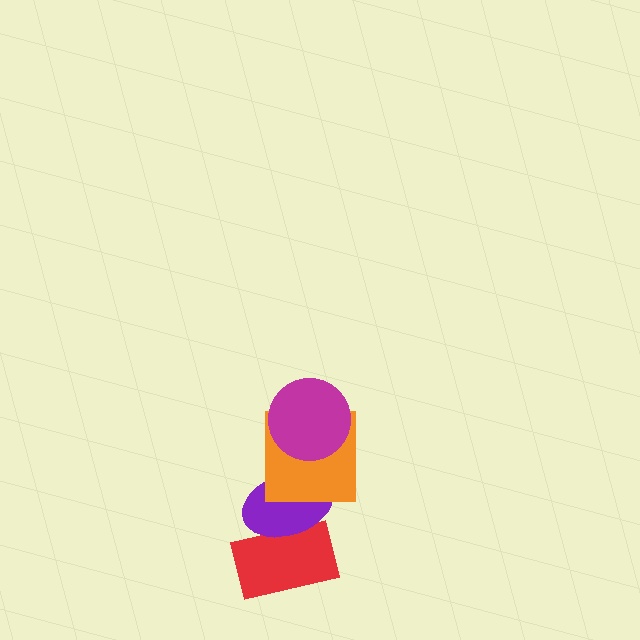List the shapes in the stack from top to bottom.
From top to bottom: the magenta circle, the orange square, the purple ellipse, the red rectangle.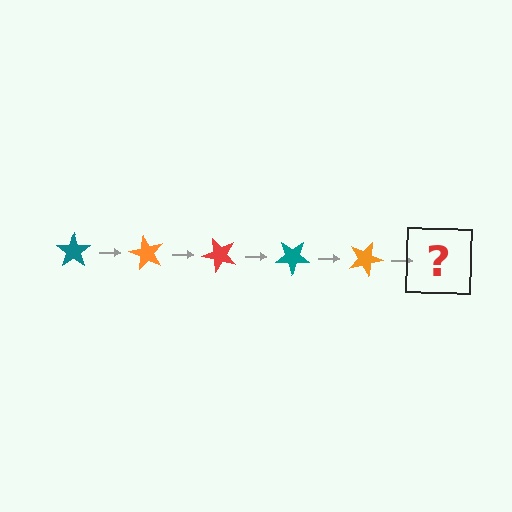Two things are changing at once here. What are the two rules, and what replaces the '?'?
The two rules are that it rotates 60 degrees each step and the color cycles through teal, orange, and red. The '?' should be a red star, rotated 300 degrees from the start.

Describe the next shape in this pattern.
It should be a red star, rotated 300 degrees from the start.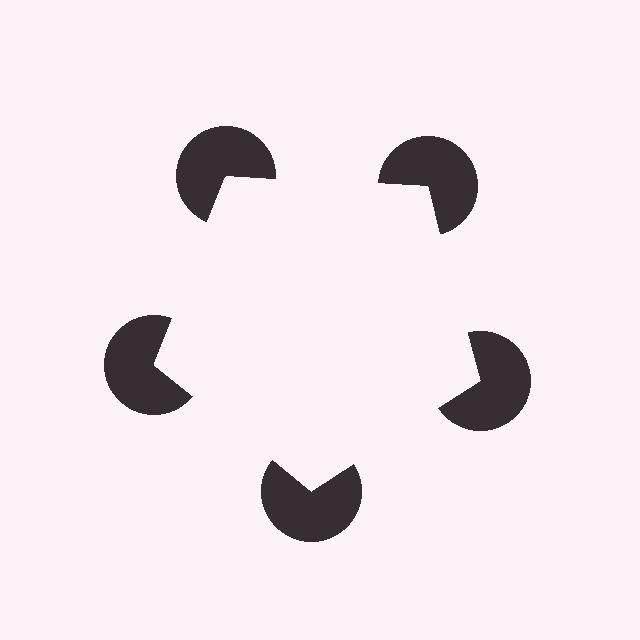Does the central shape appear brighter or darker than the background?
It typically appears slightly brighter than the background, even though no actual brightness change is drawn.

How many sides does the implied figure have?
5 sides.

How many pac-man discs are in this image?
There are 5 — one at each vertex of the illusory pentagon.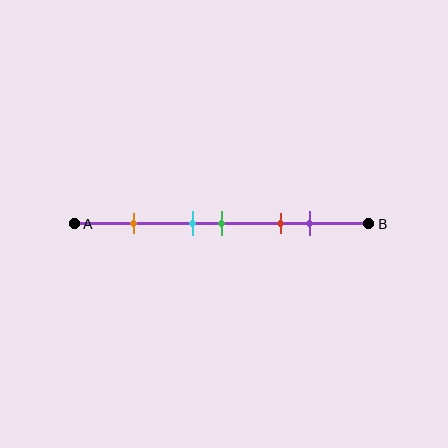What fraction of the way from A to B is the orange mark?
The orange mark is approximately 20% (0.2) of the way from A to B.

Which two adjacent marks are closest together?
The cyan and green marks are the closest adjacent pair.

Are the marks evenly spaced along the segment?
No, the marks are not evenly spaced.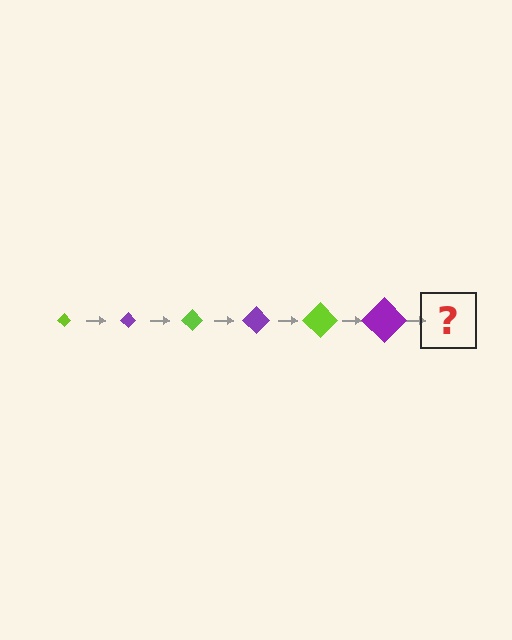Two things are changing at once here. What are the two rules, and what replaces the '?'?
The two rules are that the diamond grows larger each step and the color cycles through lime and purple. The '?' should be a lime diamond, larger than the previous one.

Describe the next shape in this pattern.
It should be a lime diamond, larger than the previous one.